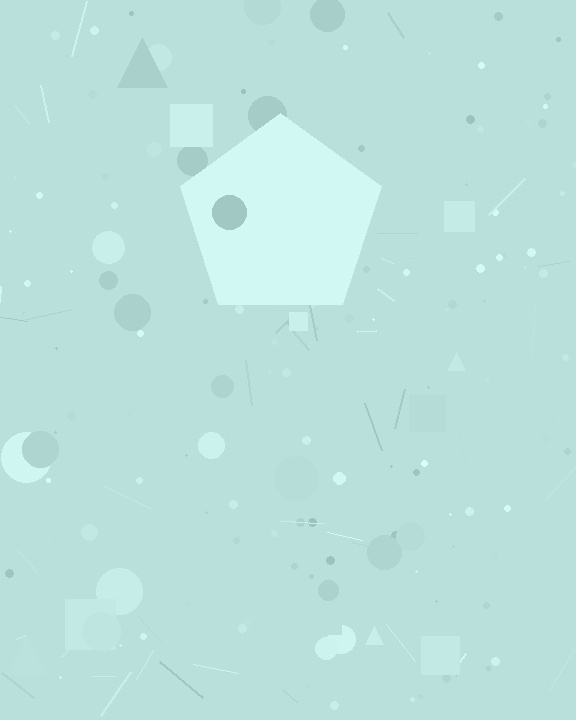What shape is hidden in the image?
A pentagon is hidden in the image.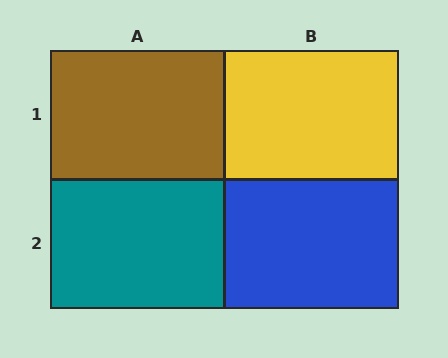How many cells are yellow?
1 cell is yellow.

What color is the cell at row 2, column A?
Teal.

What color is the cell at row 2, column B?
Blue.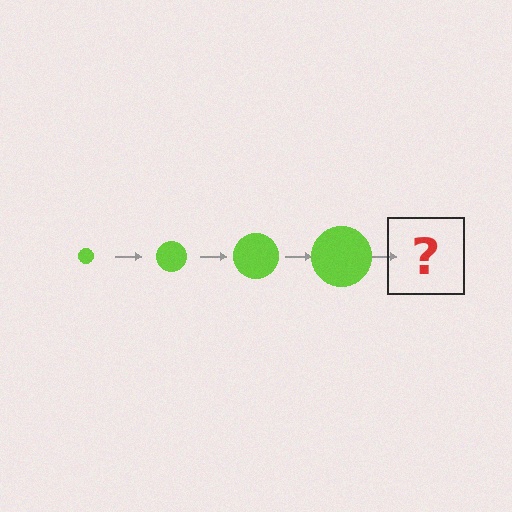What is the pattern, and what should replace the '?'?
The pattern is that the circle gets progressively larger each step. The '?' should be a lime circle, larger than the previous one.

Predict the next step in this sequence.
The next step is a lime circle, larger than the previous one.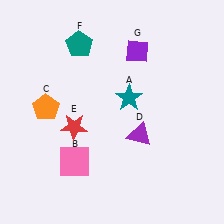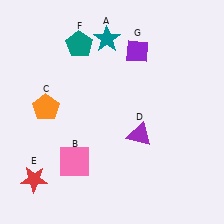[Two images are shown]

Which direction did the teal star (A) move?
The teal star (A) moved up.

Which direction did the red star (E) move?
The red star (E) moved down.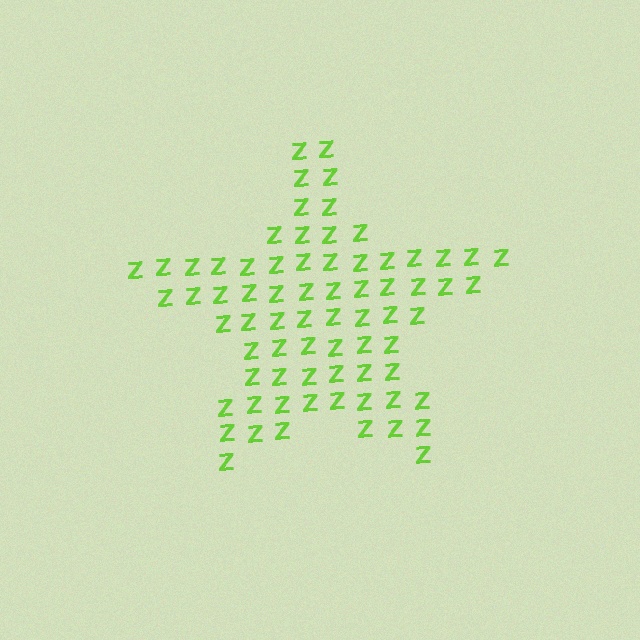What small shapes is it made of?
It is made of small letter Z's.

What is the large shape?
The large shape is a star.